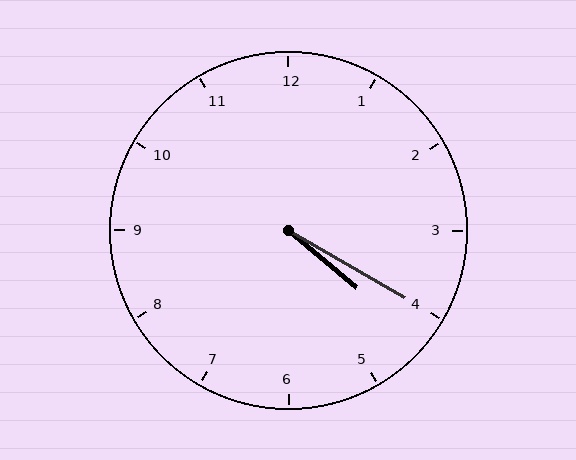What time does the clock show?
4:20.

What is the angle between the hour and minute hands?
Approximately 10 degrees.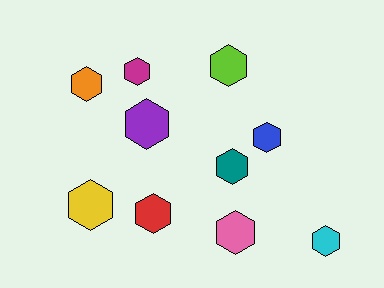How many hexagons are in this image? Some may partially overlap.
There are 10 hexagons.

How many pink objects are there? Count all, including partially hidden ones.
There is 1 pink object.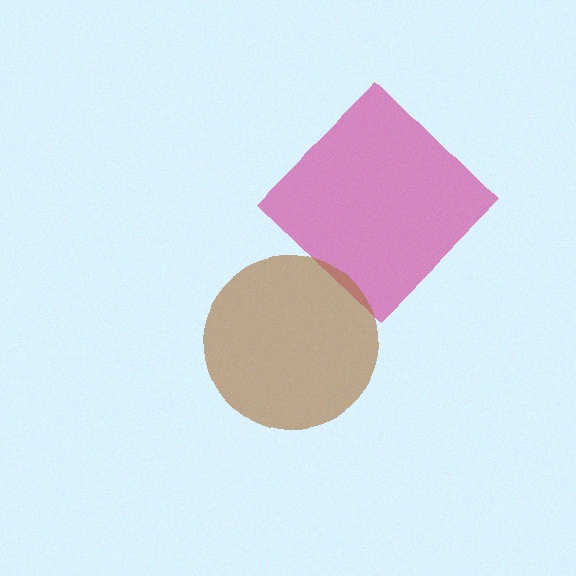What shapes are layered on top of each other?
The layered shapes are: a magenta diamond, a brown circle.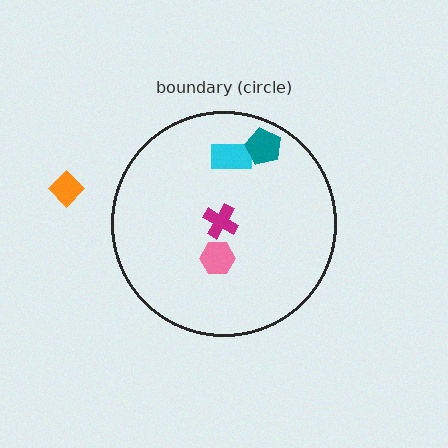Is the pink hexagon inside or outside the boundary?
Inside.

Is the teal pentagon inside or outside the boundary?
Inside.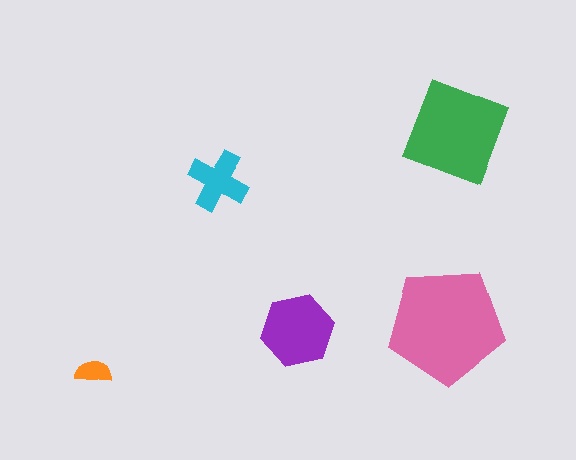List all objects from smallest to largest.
The orange semicircle, the cyan cross, the purple hexagon, the green diamond, the pink pentagon.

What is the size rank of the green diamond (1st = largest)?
2nd.